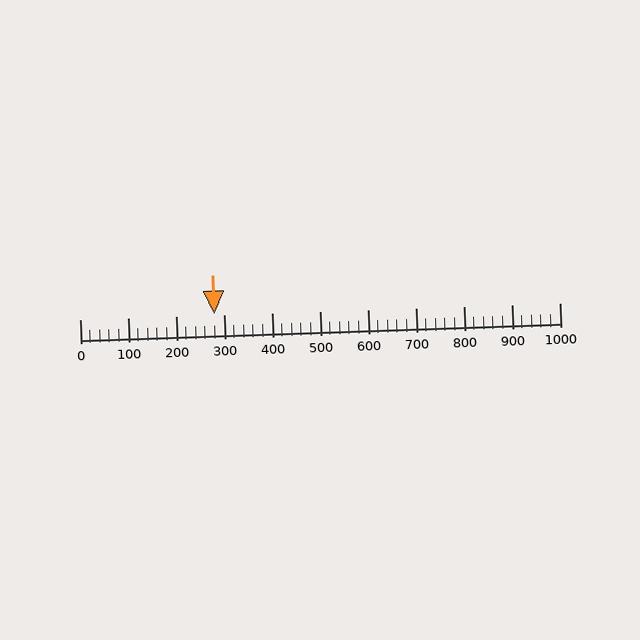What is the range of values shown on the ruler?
The ruler shows values from 0 to 1000.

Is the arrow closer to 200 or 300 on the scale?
The arrow is closer to 300.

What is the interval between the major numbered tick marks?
The major tick marks are spaced 100 units apart.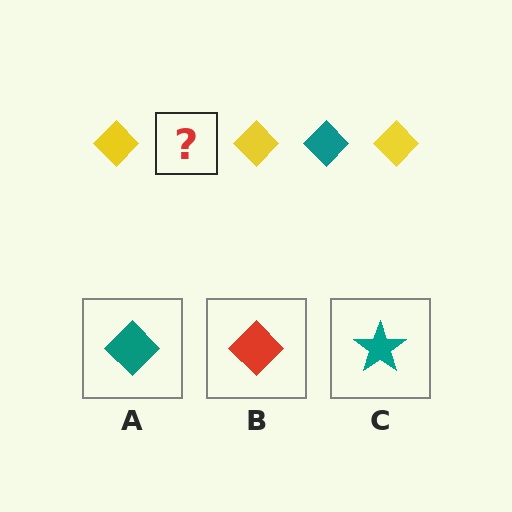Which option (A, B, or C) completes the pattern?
A.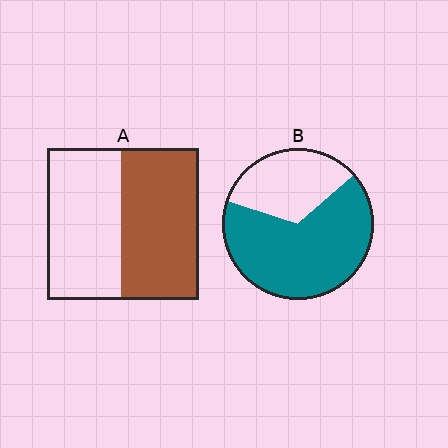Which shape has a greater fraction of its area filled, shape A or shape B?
Shape B.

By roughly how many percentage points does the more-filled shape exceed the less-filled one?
By roughly 15 percentage points (B over A).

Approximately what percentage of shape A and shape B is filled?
A is approximately 50% and B is approximately 65%.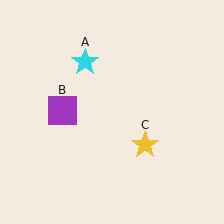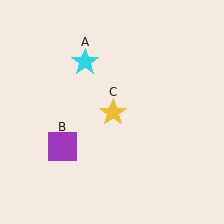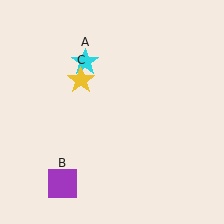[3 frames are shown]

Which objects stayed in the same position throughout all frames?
Cyan star (object A) remained stationary.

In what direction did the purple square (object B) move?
The purple square (object B) moved down.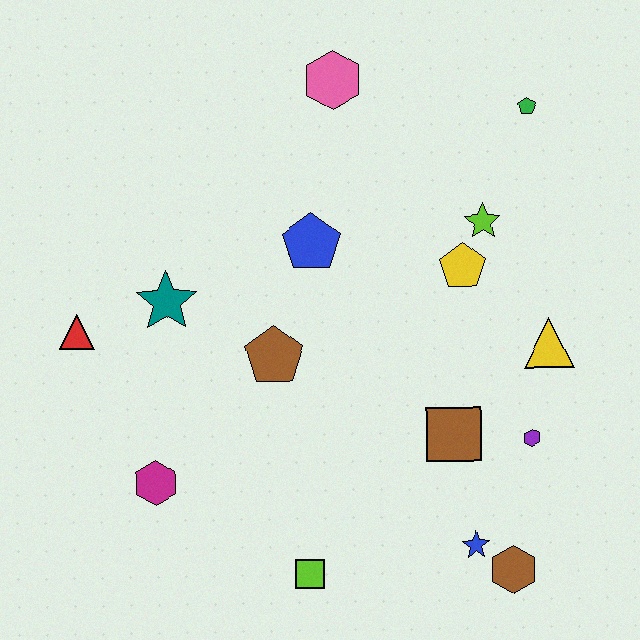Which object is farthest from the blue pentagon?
The brown hexagon is farthest from the blue pentagon.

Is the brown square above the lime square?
Yes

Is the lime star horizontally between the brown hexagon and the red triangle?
Yes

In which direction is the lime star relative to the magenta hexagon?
The lime star is to the right of the magenta hexagon.